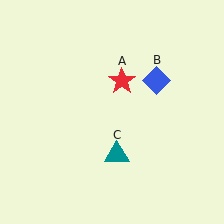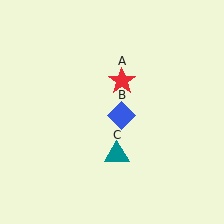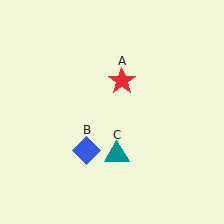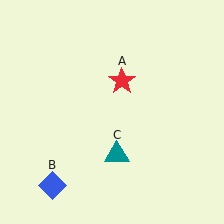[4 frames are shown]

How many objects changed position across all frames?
1 object changed position: blue diamond (object B).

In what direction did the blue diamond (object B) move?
The blue diamond (object B) moved down and to the left.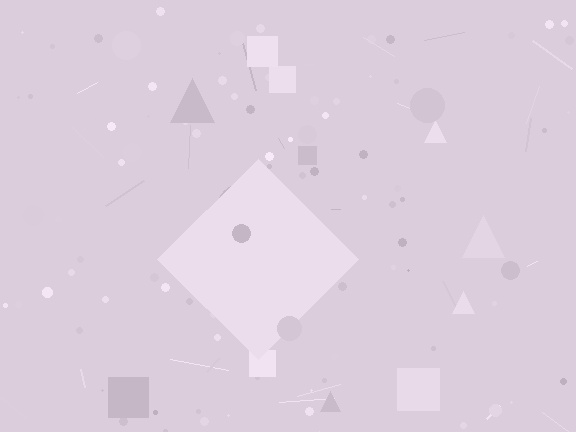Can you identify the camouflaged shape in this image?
The camouflaged shape is a diamond.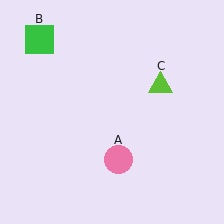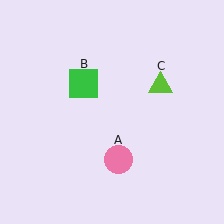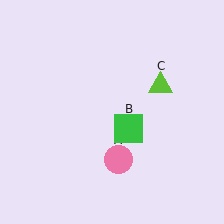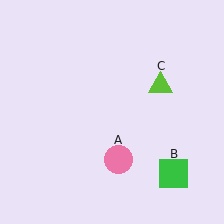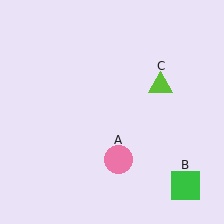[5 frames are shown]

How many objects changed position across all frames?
1 object changed position: green square (object B).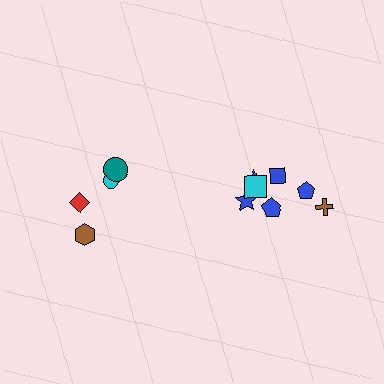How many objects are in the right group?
There are 7 objects.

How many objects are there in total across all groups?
There are 11 objects.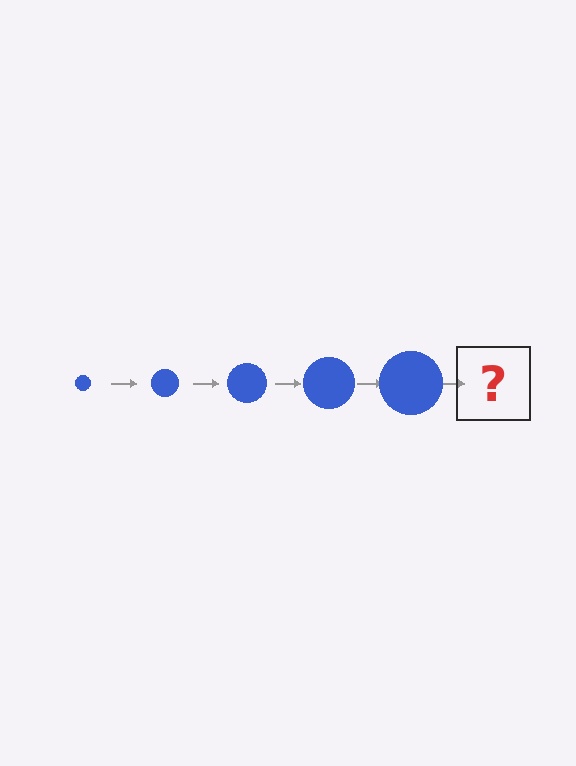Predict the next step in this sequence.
The next step is a blue circle, larger than the previous one.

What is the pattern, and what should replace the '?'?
The pattern is that the circle gets progressively larger each step. The '?' should be a blue circle, larger than the previous one.